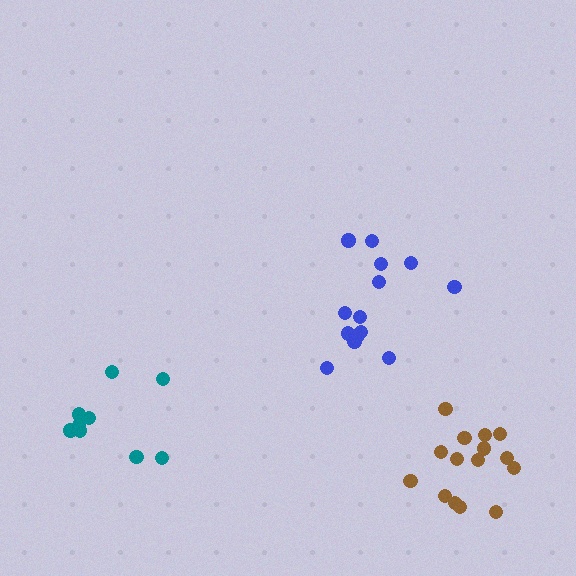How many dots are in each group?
Group 1: 9 dots, Group 2: 15 dots, Group 3: 14 dots (38 total).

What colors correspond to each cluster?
The clusters are colored: teal, brown, blue.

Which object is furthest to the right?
The brown cluster is rightmost.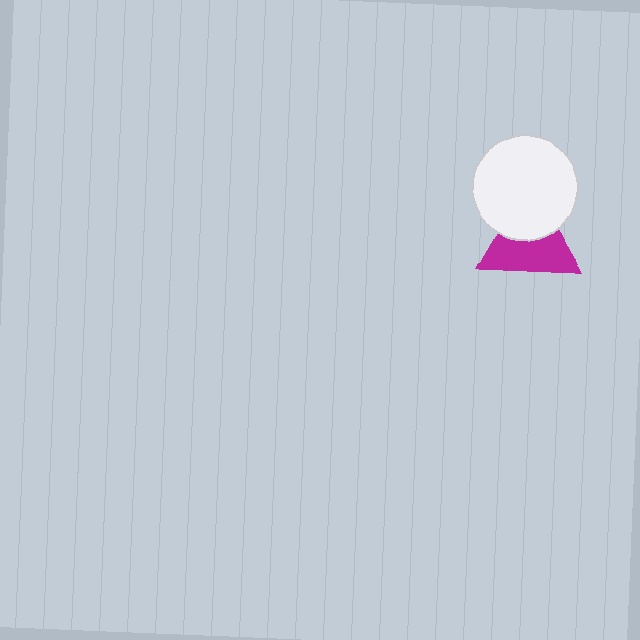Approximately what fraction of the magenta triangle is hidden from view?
Roughly 40% of the magenta triangle is hidden behind the white circle.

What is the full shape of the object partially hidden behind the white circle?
The partially hidden object is a magenta triangle.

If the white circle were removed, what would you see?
You would see the complete magenta triangle.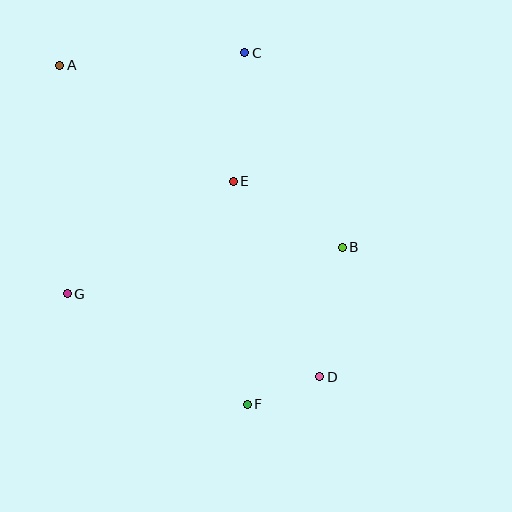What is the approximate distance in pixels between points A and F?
The distance between A and F is approximately 388 pixels.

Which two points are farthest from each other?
Points A and D are farthest from each other.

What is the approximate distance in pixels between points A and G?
The distance between A and G is approximately 229 pixels.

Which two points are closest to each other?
Points D and F are closest to each other.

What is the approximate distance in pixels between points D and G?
The distance between D and G is approximately 266 pixels.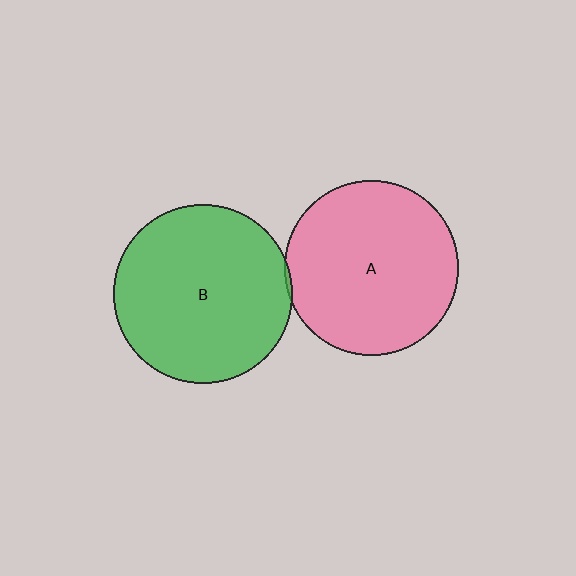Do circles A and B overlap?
Yes.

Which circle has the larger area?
Circle B (green).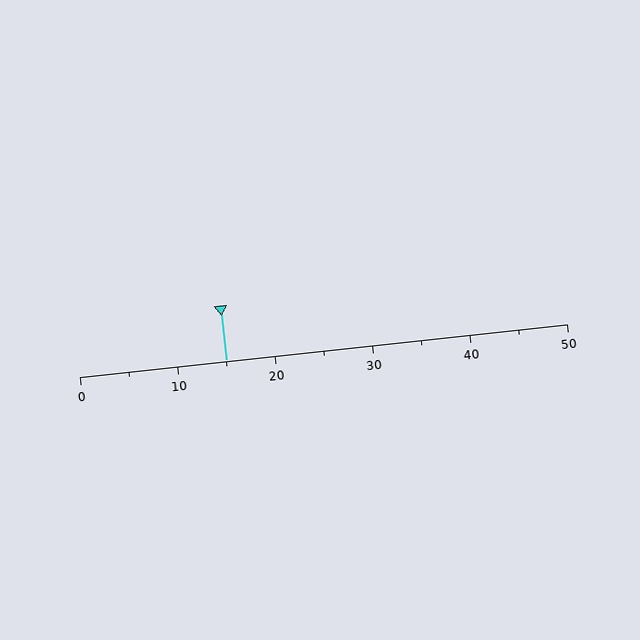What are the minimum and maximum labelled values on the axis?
The axis runs from 0 to 50.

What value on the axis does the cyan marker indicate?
The marker indicates approximately 15.